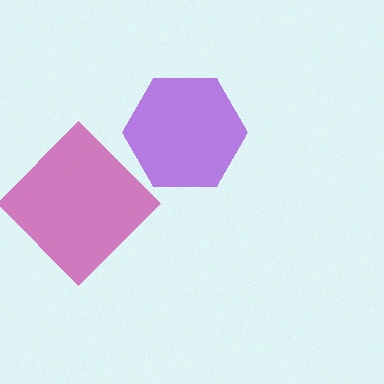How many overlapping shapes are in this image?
There are 2 overlapping shapes in the image.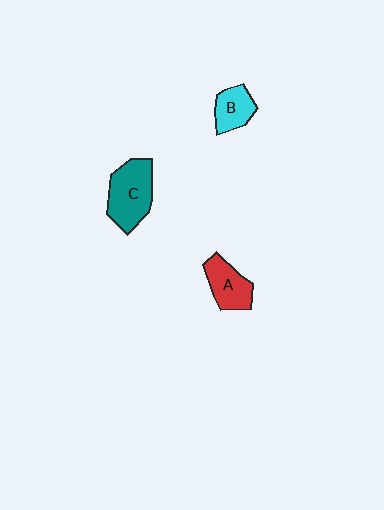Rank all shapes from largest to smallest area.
From largest to smallest: C (teal), A (red), B (cyan).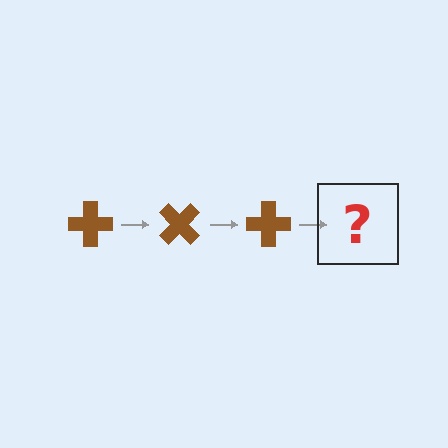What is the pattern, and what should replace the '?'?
The pattern is that the cross rotates 45 degrees each step. The '?' should be a brown cross rotated 135 degrees.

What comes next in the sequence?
The next element should be a brown cross rotated 135 degrees.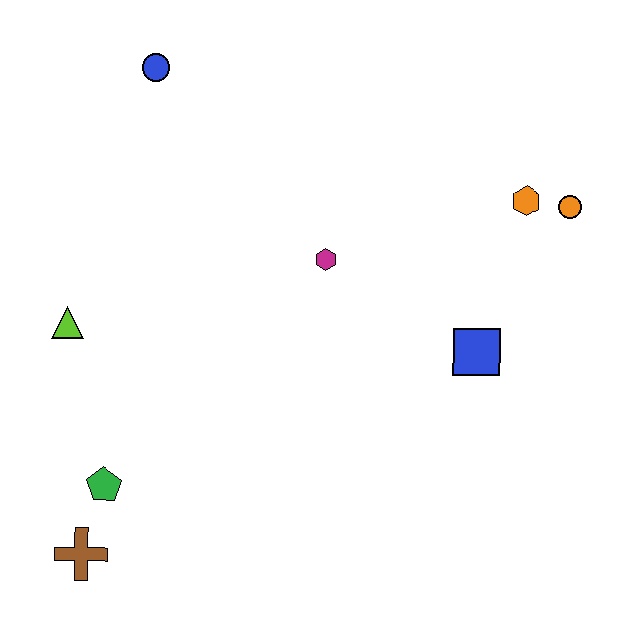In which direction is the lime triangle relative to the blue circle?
The lime triangle is below the blue circle.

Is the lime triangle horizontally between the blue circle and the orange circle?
No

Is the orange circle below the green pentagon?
No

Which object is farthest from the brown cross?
The orange circle is farthest from the brown cross.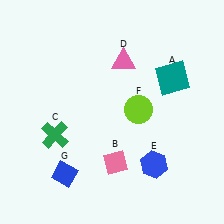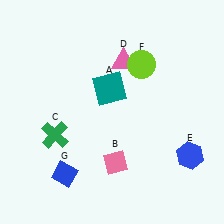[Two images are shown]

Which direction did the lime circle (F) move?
The lime circle (F) moved up.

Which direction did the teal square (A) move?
The teal square (A) moved left.